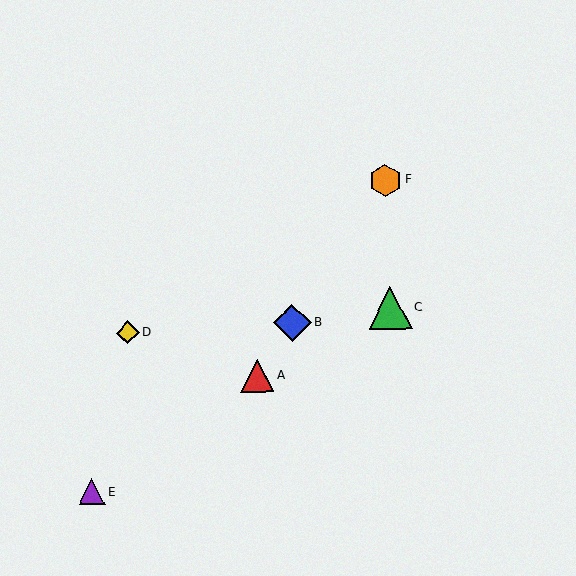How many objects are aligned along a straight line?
3 objects (A, B, F) are aligned along a straight line.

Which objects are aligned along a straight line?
Objects A, B, F are aligned along a straight line.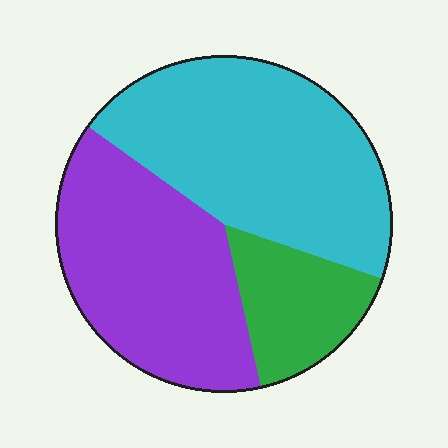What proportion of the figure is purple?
Purple takes up between a quarter and a half of the figure.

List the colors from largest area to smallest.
From largest to smallest: cyan, purple, green.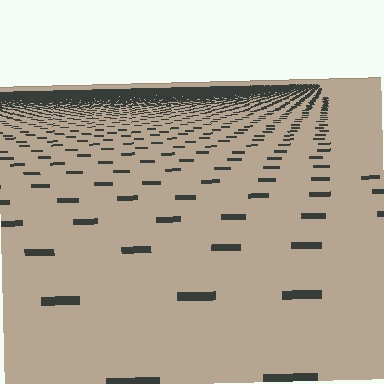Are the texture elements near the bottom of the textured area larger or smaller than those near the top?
Larger. Near the bottom, elements are closer to the viewer and appear at a bigger on-screen size.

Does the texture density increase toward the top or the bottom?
Density increases toward the top.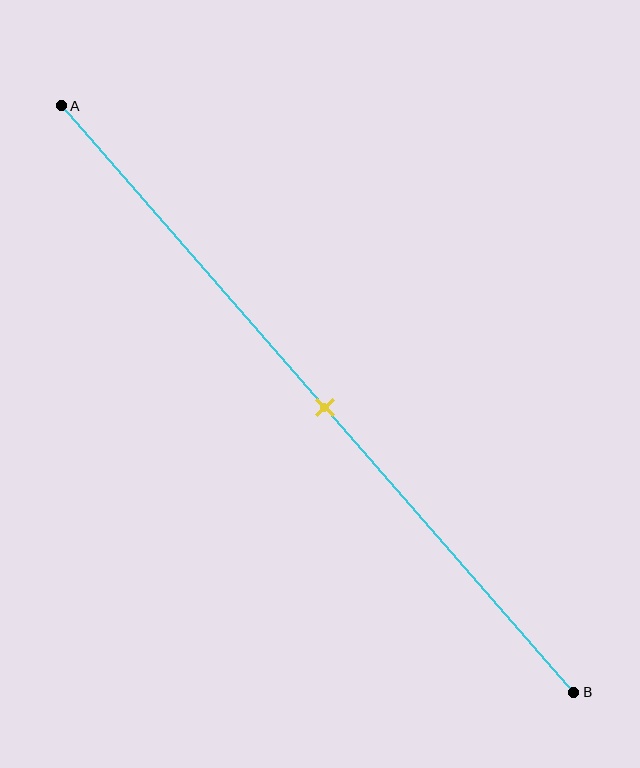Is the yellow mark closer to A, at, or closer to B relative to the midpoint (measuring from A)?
The yellow mark is approximately at the midpoint of segment AB.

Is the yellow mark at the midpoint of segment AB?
Yes, the mark is approximately at the midpoint.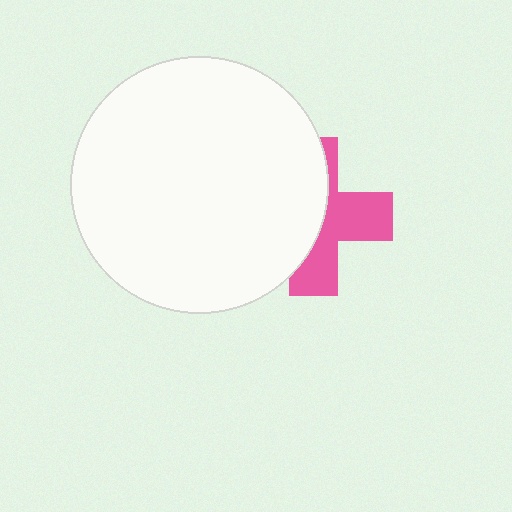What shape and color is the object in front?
The object in front is a white circle.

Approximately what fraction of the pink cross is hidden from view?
Roughly 54% of the pink cross is hidden behind the white circle.